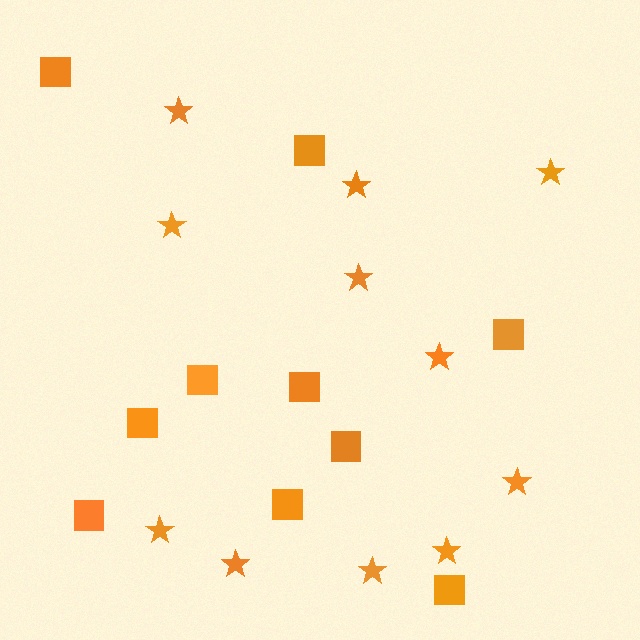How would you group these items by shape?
There are 2 groups: one group of squares (10) and one group of stars (11).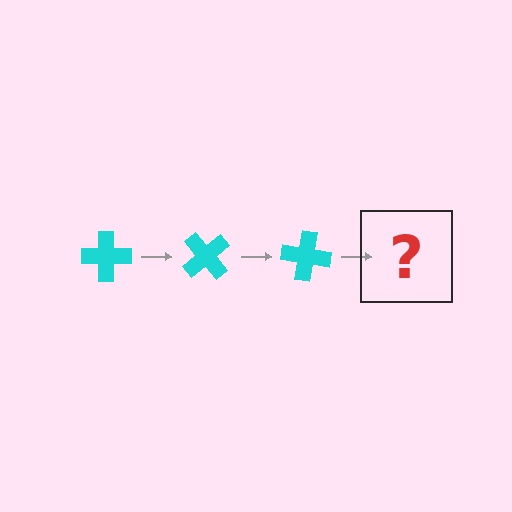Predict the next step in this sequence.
The next step is a cyan cross rotated 150 degrees.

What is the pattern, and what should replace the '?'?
The pattern is that the cross rotates 50 degrees each step. The '?' should be a cyan cross rotated 150 degrees.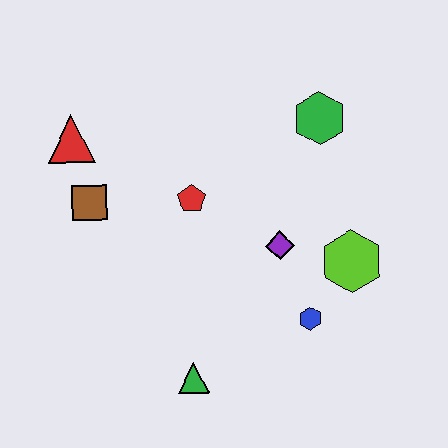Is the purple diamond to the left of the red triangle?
No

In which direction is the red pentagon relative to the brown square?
The red pentagon is to the right of the brown square.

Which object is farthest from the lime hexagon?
The red triangle is farthest from the lime hexagon.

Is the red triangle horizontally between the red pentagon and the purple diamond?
No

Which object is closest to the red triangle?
The brown square is closest to the red triangle.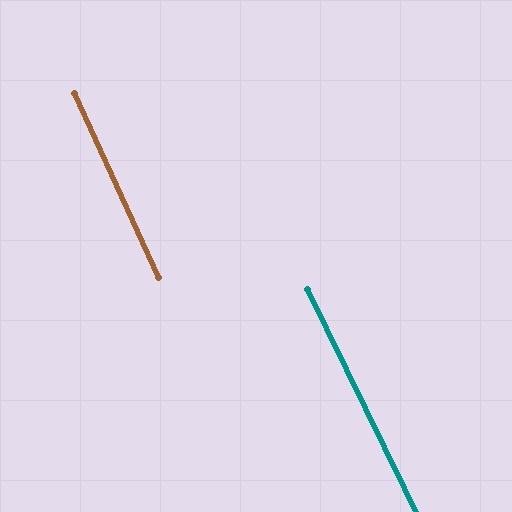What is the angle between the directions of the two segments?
Approximately 1 degree.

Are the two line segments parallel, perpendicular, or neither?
Parallel — their directions differ by only 1.2°.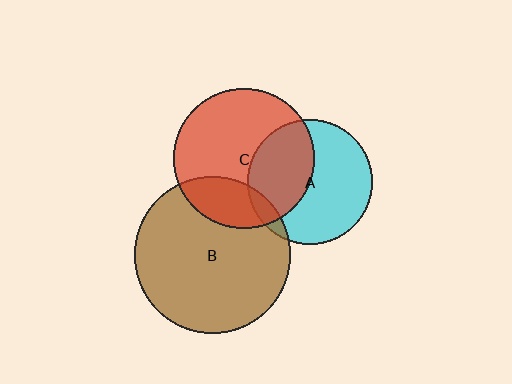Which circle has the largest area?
Circle B (brown).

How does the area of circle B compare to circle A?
Approximately 1.6 times.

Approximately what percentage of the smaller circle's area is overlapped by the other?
Approximately 25%.